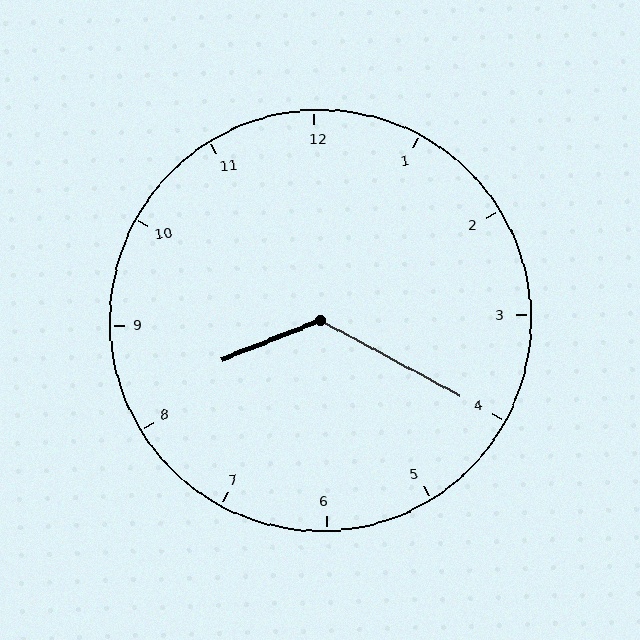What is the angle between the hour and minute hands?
Approximately 130 degrees.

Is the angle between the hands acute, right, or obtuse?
It is obtuse.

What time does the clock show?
8:20.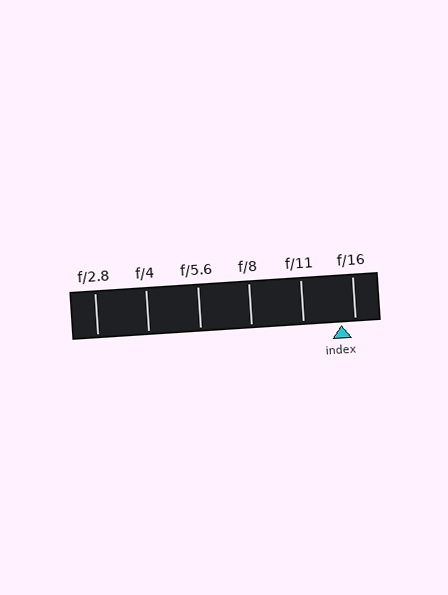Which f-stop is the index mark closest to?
The index mark is closest to f/16.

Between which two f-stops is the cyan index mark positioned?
The index mark is between f/11 and f/16.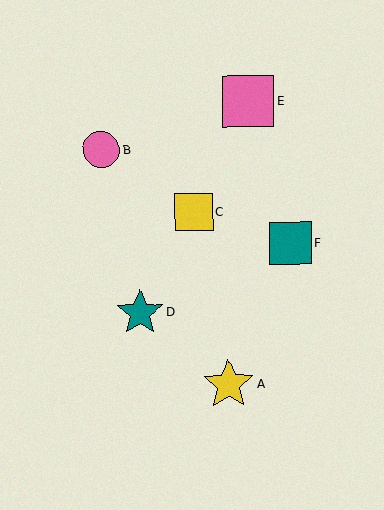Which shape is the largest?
The pink square (labeled E) is the largest.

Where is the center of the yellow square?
The center of the yellow square is at (194, 212).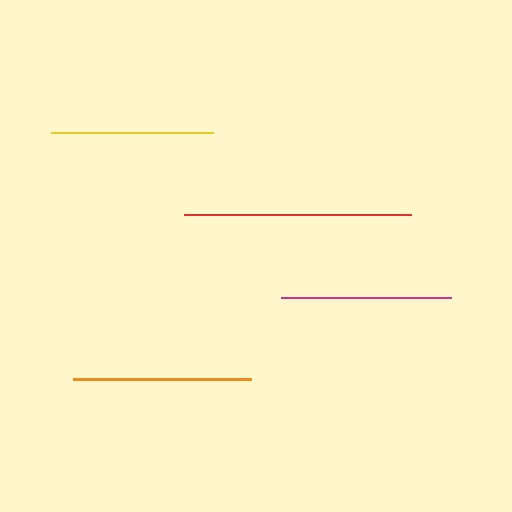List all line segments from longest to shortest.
From longest to shortest: red, orange, magenta, yellow.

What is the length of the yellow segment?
The yellow segment is approximately 162 pixels long.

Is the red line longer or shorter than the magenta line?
The red line is longer than the magenta line.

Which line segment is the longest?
The red line is the longest at approximately 227 pixels.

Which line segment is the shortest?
The yellow line is the shortest at approximately 162 pixels.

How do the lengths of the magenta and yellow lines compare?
The magenta and yellow lines are approximately the same length.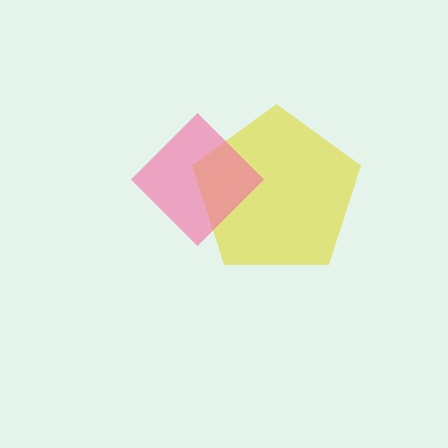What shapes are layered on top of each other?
The layered shapes are: a yellow pentagon, a pink diamond.